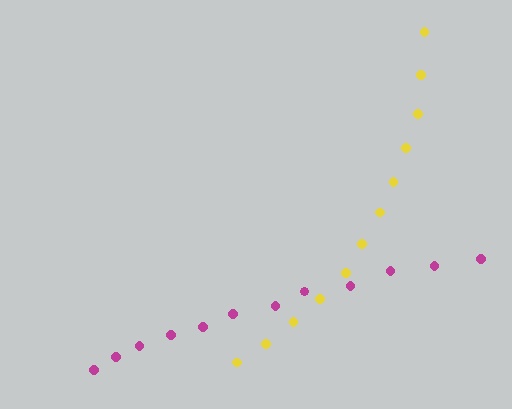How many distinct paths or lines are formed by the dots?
There are 2 distinct paths.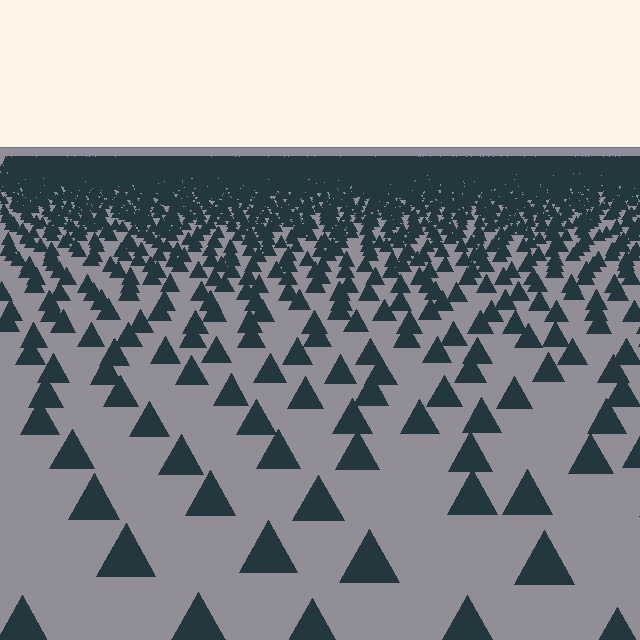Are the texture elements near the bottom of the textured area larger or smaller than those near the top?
Larger. Near the bottom, elements are closer to the viewer and appear at a bigger on-screen size.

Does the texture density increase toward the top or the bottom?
Density increases toward the top.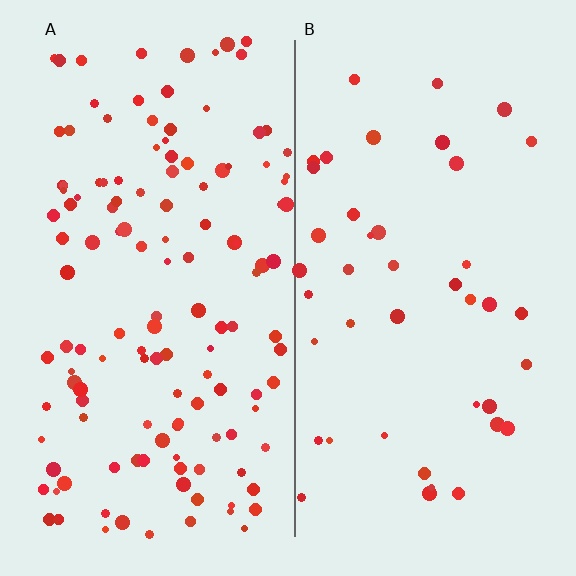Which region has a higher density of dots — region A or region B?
A (the left).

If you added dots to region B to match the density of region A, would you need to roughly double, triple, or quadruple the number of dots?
Approximately triple.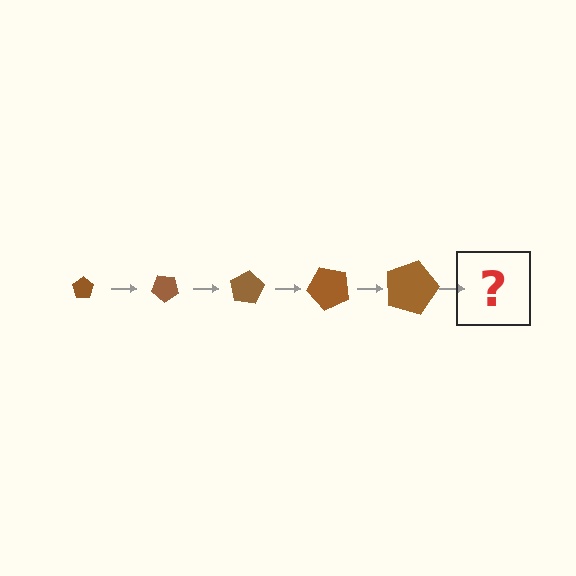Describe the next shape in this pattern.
It should be a pentagon, larger than the previous one and rotated 200 degrees from the start.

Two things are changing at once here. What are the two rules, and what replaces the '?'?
The two rules are that the pentagon grows larger each step and it rotates 40 degrees each step. The '?' should be a pentagon, larger than the previous one and rotated 200 degrees from the start.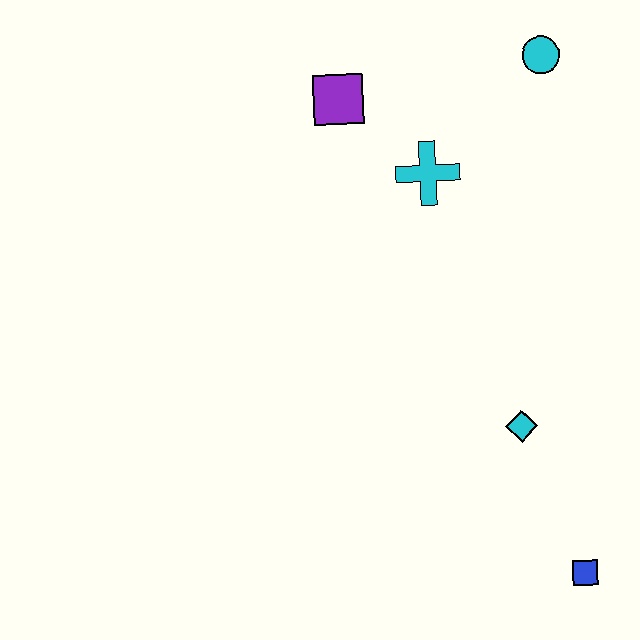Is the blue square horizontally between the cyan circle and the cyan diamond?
No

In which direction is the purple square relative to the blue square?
The purple square is above the blue square.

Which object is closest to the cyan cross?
The purple square is closest to the cyan cross.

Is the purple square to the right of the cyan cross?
No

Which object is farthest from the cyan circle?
The blue square is farthest from the cyan circle.